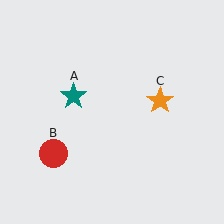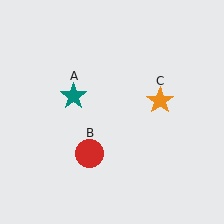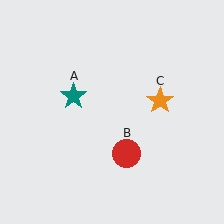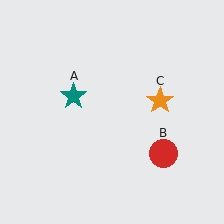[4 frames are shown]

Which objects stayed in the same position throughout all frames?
Teal star (object A) and orange star (object C) remained stationary.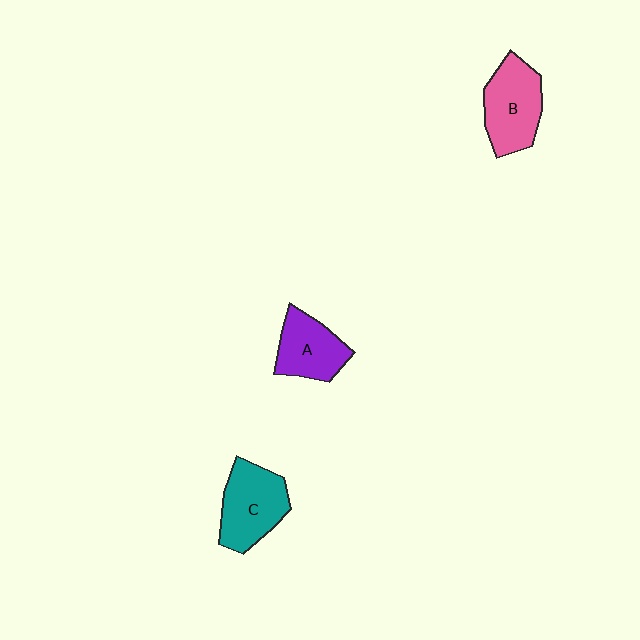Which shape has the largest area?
Shape C (teal).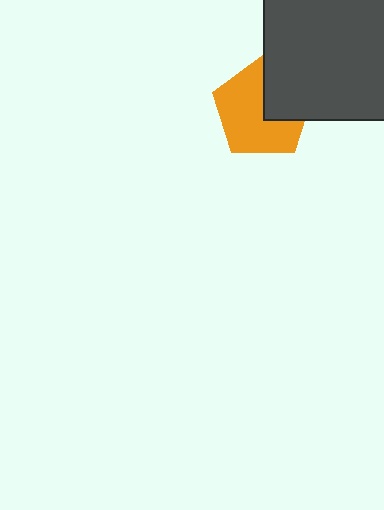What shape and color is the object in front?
The object in front is a dark gray square.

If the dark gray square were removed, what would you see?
You would see the complete orange pentagon.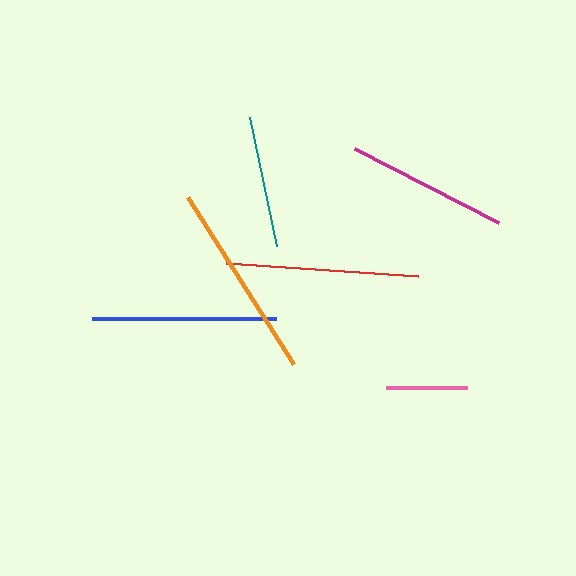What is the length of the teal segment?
The teal segment is approximately 132 pixels long.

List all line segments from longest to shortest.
From longest to shortest: orange, red, blue, magenta, teal, pink.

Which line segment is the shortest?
The pink line is the shortest at approximately 81 pixels.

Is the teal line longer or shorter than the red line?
The red line is longer than the teal line.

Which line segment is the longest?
The orange line is the longest at approximately 197 pixels.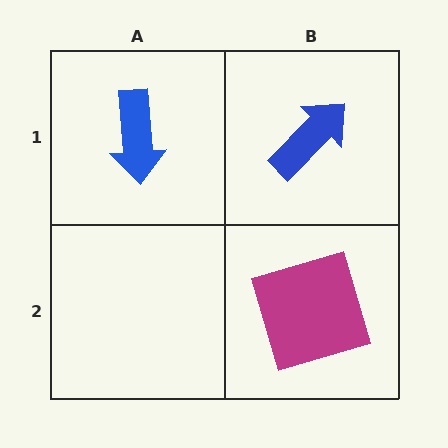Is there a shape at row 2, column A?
No, that cell is empty.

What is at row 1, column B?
A blue arrow.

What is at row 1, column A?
A blue arrow.